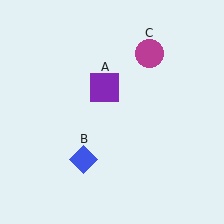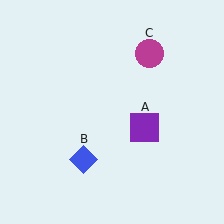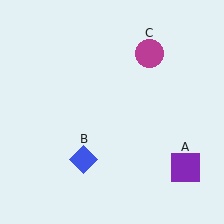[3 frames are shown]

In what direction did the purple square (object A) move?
The purple square (object A) moved down and to the right.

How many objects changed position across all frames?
1 object changed position: purple square (object A).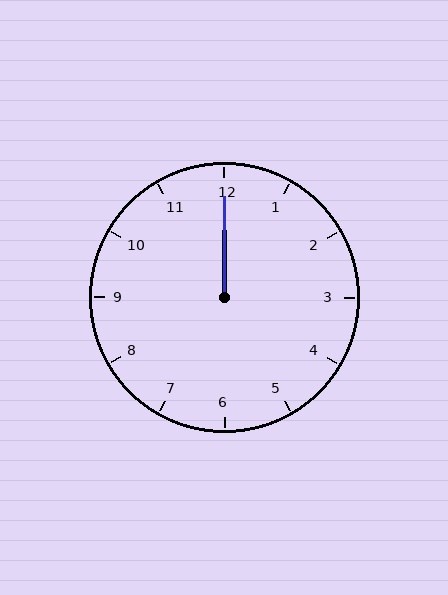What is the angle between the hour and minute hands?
Approximately 0 degrees.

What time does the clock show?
12:00.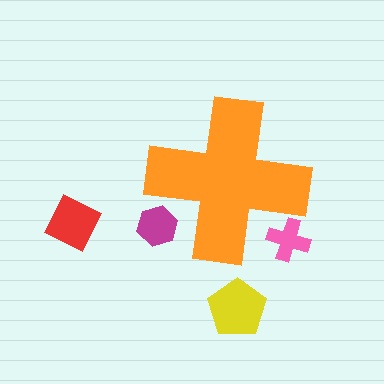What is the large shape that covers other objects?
An orange cross.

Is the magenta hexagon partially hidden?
Yes, the magenta hexagon is partially hidden behind the orange cross.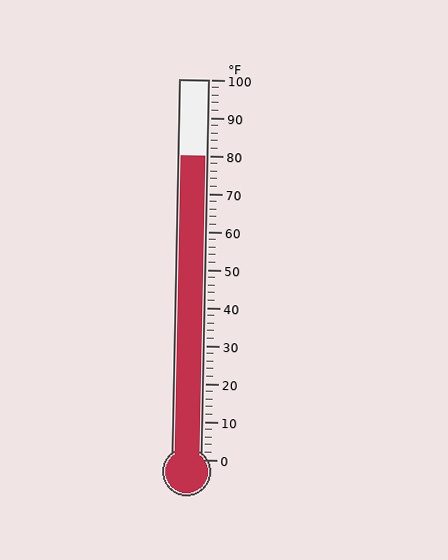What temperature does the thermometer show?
The thermometer shows approximately 80°F.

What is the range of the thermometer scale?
The thermometer scale ranges from 0°F to 100°F.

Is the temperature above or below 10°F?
The temperature is above 10°F.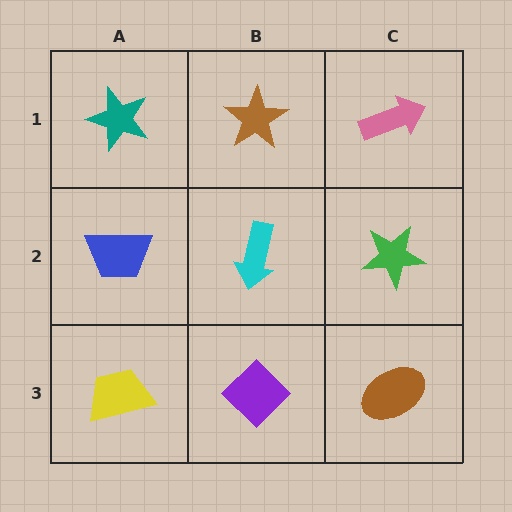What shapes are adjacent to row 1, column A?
A blue trapezoid (row 2, column A), a brown star (row 1, column B).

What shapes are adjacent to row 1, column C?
A green star (row 2, column C), a brown star (row 1, column B).